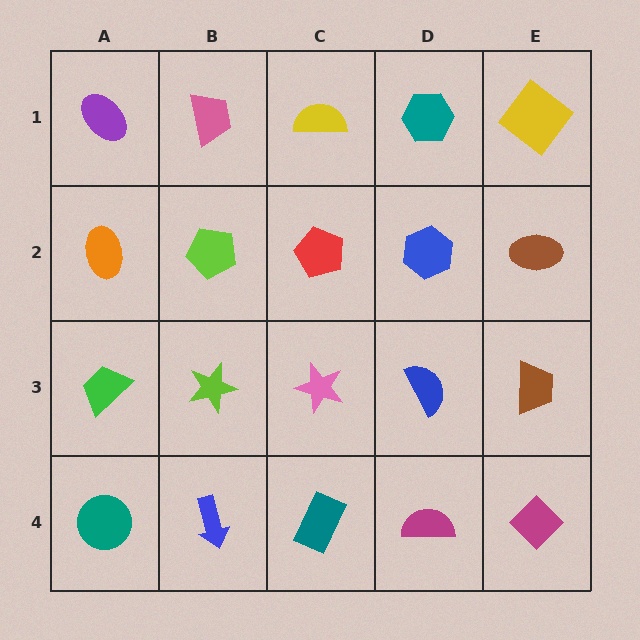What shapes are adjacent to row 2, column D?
A teal hexagon (row 1, column D), a blue semicircle (row 3, column D), a red pentagon (row 2, column C), a brown ellipse (row 2, column E).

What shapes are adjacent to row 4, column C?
A pink star (row 3, column C), a blue arrow (row 4, column B), a magenta semicircle (row 4, column D).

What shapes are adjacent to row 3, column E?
A brown ellipse (row 2, column E), a magenta diamond (row 4, column E), a blue semicircle (row 3, column D).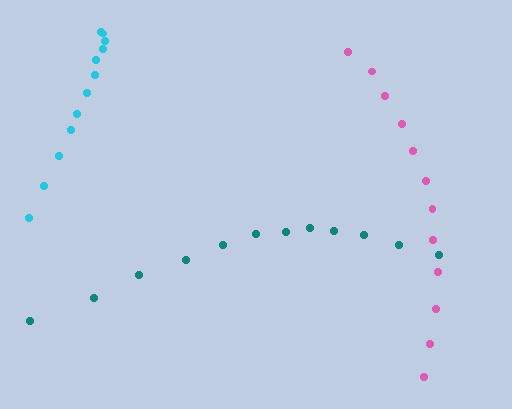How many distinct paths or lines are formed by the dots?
There are 3 distinct paths.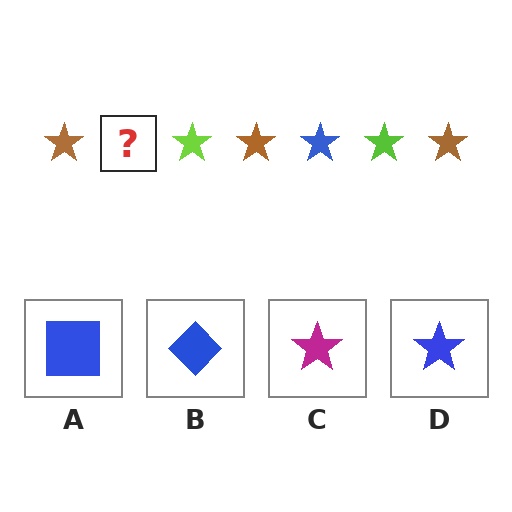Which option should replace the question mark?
Option D.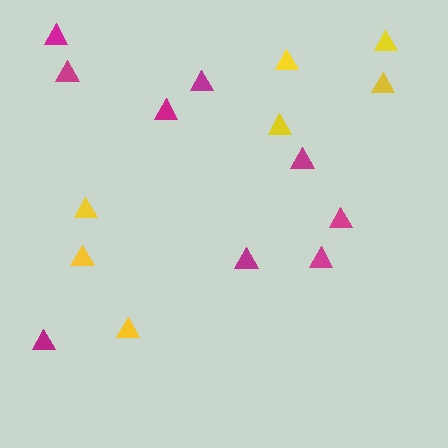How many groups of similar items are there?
There are 2 groups: one group of magenta triangles (9) and one group of yellow triangles (7).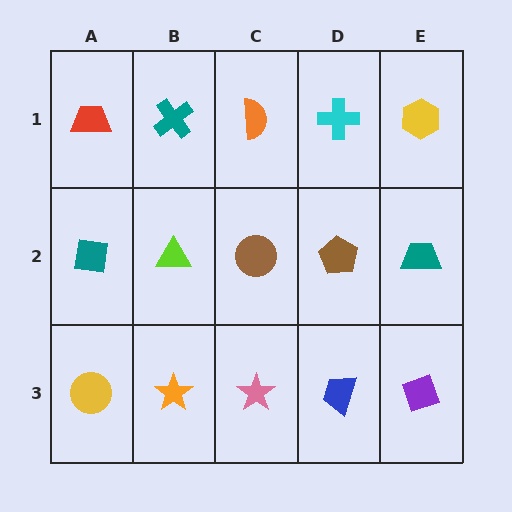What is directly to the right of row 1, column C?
A cyan cross.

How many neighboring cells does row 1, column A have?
2.